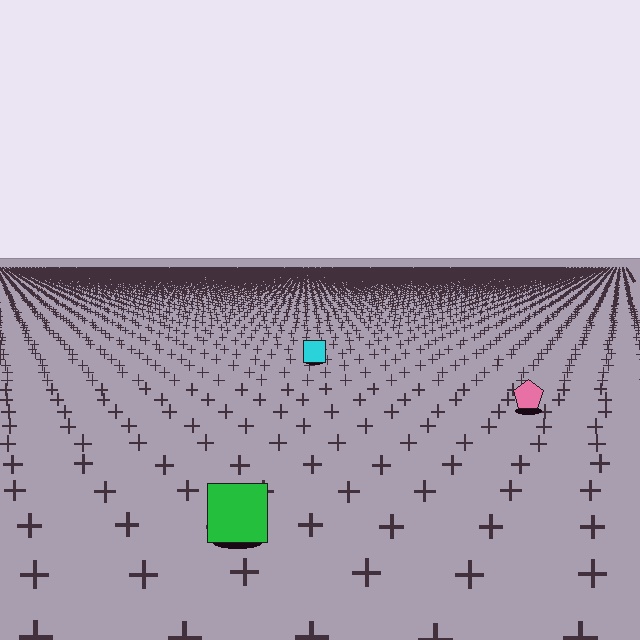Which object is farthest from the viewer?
The cyan square is farthest from the viewer. It appears smaller and the ground texture around it is denser.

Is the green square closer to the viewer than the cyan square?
Yes. The green square is closer — you can tell from the texture gradient: the ground texture is coarser near it.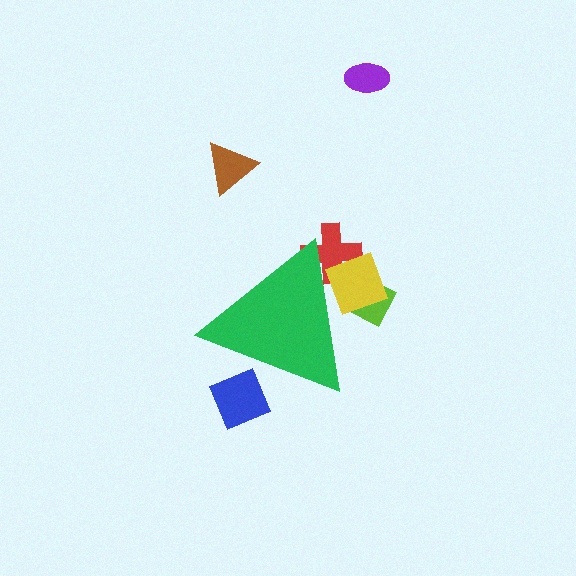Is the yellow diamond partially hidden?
Yes, the yellow diamond is partially hidden behind the green triangle.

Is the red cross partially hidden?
Yes, the red cross is partially hidden behind the green triangle.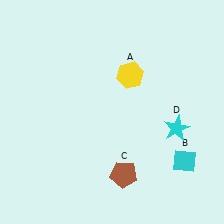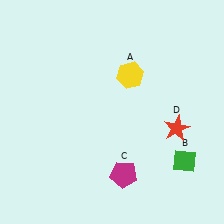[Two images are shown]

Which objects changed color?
B changed from cyan to green. C changed from brown to magenta. D changed from cyan to red.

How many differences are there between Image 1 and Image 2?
There are 3 differences between the two images.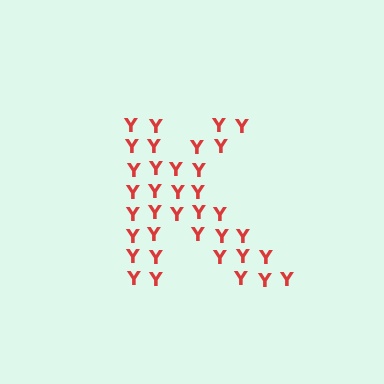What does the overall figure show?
The overall figure shows the letter K.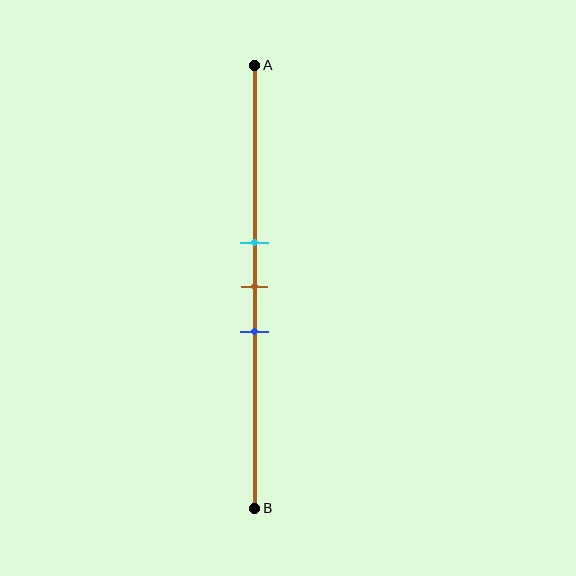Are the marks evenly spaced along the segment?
Yes, the marks are approximately evenly spaced.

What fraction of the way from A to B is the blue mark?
The blue mark is approximately 60% (0.6) of the way from A to B.